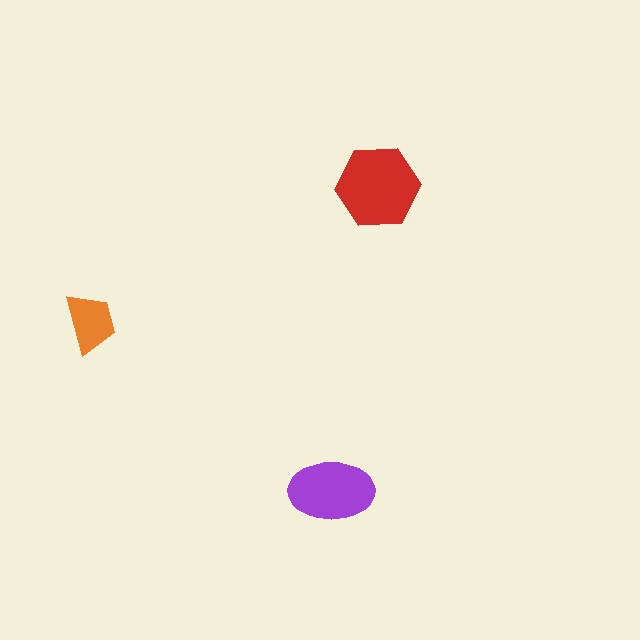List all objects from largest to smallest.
The red hexagon, the purple ellipse, the orange trapezoid.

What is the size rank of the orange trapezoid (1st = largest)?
3rd.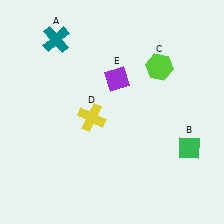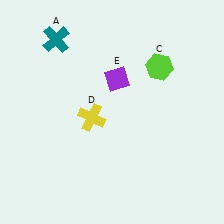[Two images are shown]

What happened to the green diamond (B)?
The green diamond (B) was removed in Image 2. It was in the bottom-right area of Image 1.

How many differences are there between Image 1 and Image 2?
There is 1 difference between the two images.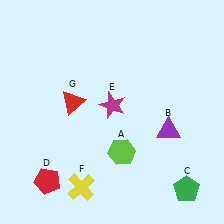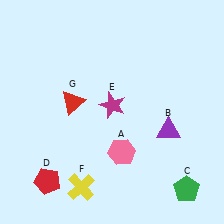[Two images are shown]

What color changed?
The hexagon (A) changed from lime in Image 1 to pink in Image 2.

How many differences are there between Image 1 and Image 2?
There is 1 difference between the two images.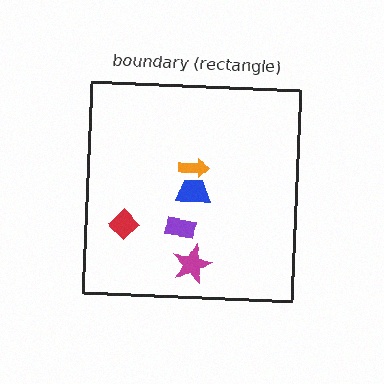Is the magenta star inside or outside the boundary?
Inside.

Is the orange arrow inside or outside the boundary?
Inside.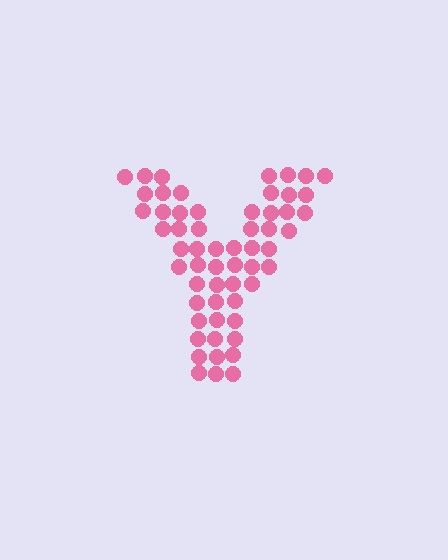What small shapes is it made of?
It is made of small circles.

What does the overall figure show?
The overall figure shows the letter Y.